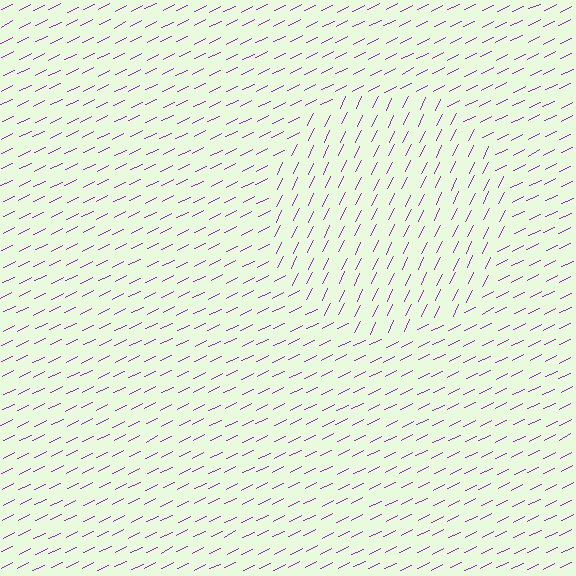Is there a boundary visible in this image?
Yes, there is a texture boundary formed by a change in line orientation.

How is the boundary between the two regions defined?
The boundary is defined purely by a change in line orientation (approximately 38 degrees difference). All lines are the same color and thickness.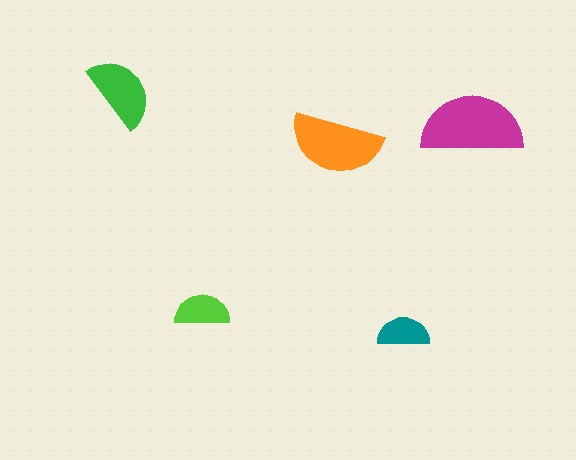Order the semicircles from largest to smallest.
the magenta one, the orange one, the green one, the lime one, the teal one.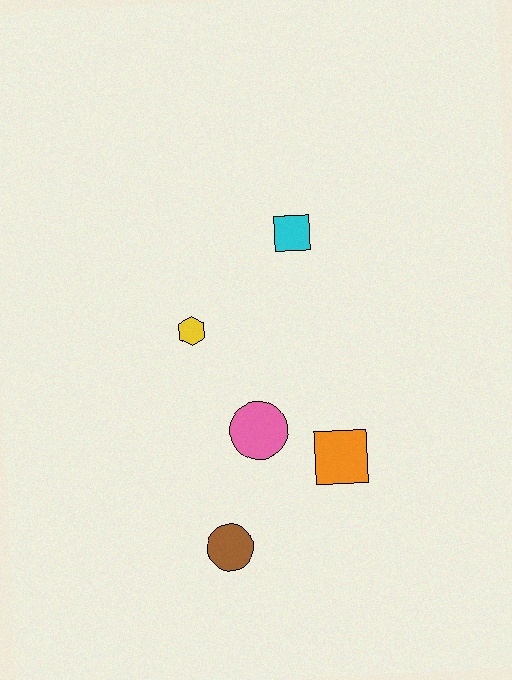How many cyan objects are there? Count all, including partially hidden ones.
There is 1 cyan object.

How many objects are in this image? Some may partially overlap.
There are 5 objects.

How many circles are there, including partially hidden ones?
There are 2 circles.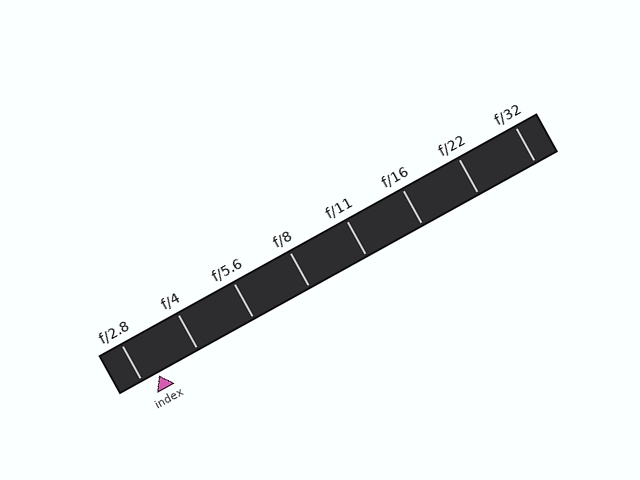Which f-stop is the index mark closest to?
The index mark is closest to f/2.8.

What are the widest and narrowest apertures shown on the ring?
The widest aperture shown is f/2.8 and the narrowest is f/32.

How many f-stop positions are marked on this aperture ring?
There are 8 f-stop positions marked.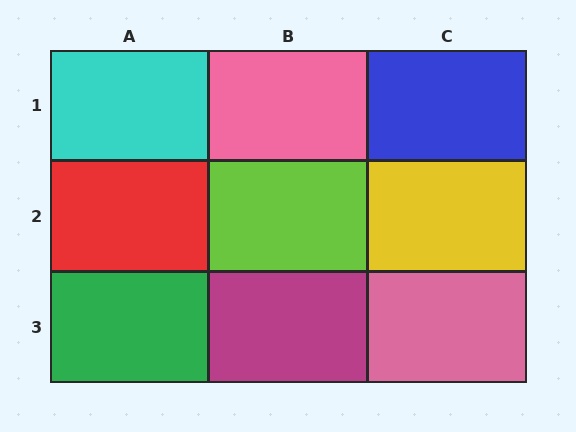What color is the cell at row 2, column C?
Yellow.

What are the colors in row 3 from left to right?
Green, magenta, pink.